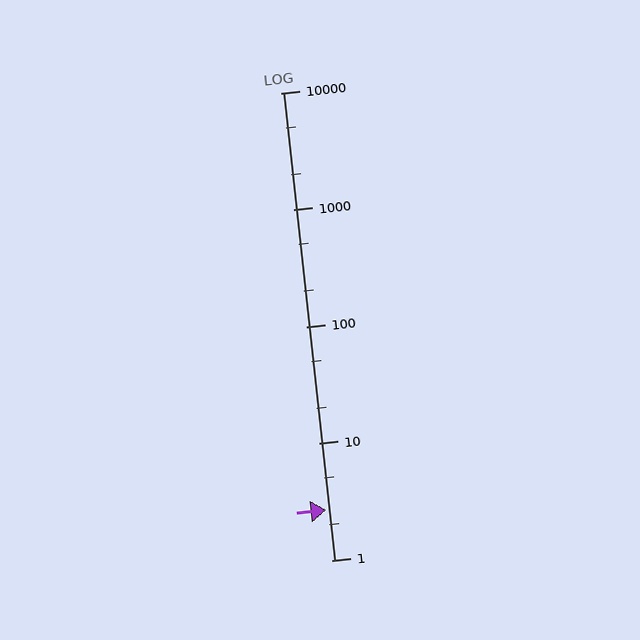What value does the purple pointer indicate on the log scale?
The pointer indicates approximately 2.7.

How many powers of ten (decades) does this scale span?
The scale spans 4 decades, from 1 to 10000.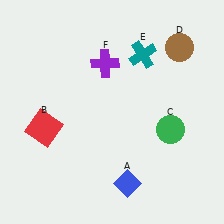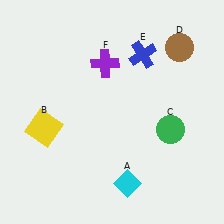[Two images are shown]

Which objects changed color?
A changed from blue to cyan. B changed from red to yellow. E changed from teal to blue.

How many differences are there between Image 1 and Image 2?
There are 3 differences between the two images.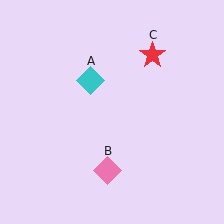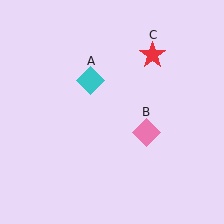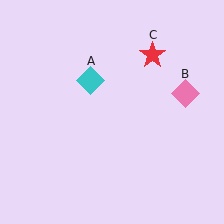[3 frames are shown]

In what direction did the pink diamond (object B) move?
The pink diamond (object B) moved up and to the right.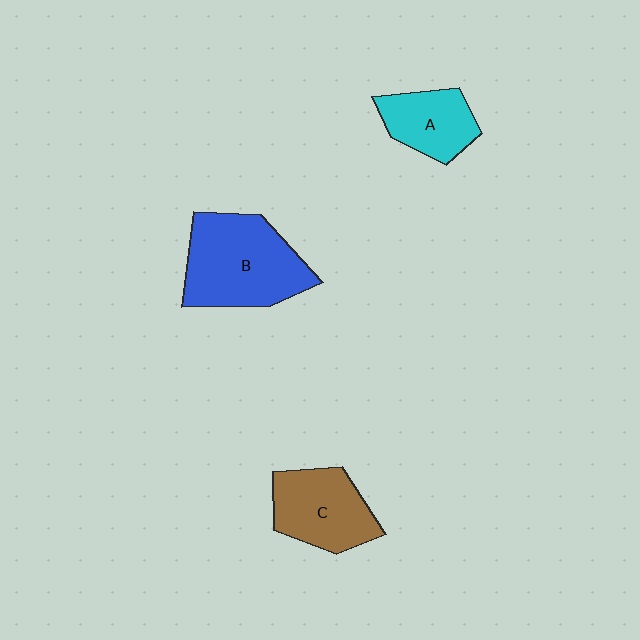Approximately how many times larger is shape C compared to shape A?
Approximately 1.3 times.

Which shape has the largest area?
Shape B (blue).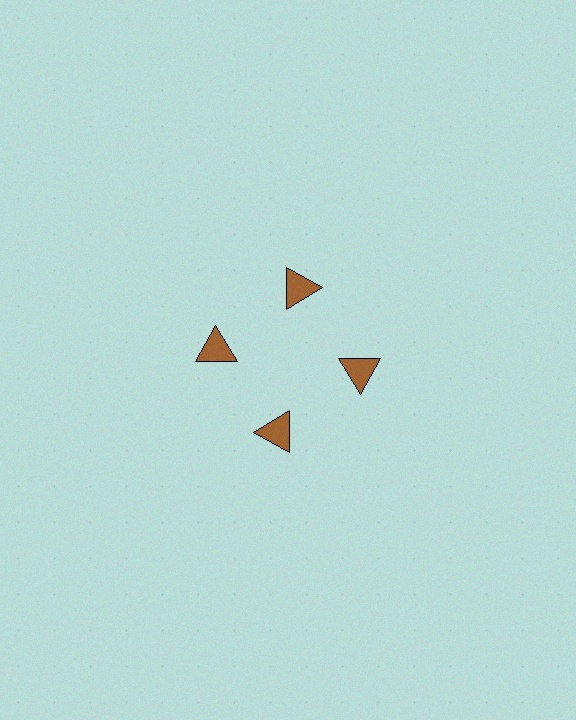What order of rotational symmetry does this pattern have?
This pattern has 4-fold rotational symmetry.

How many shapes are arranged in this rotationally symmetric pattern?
There are 4 shapes, arranged in 4 groups of 1.